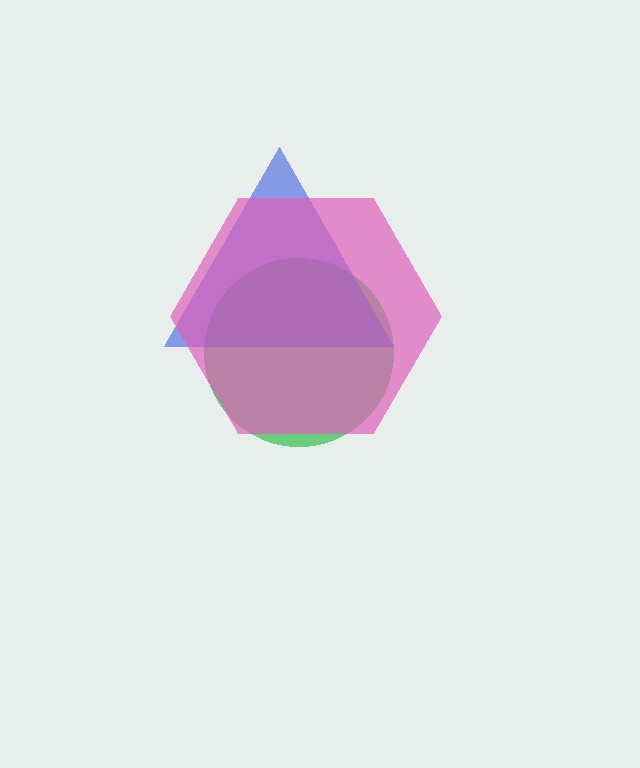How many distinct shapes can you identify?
There are 3 distinct shapes: a green circle, a blue triangle, a pink hexagon.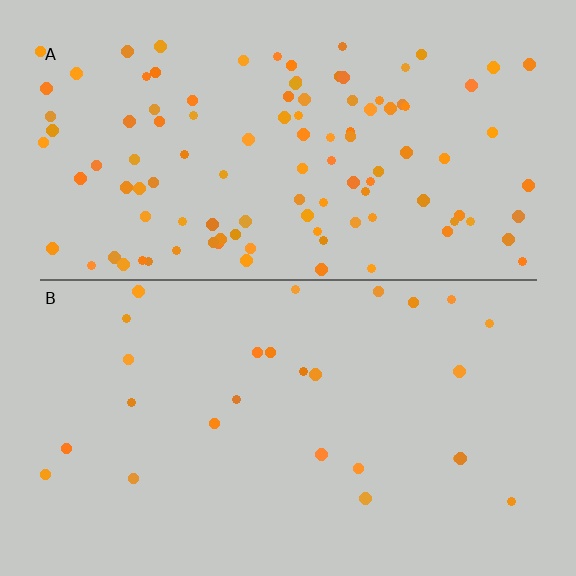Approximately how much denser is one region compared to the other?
Approximately 4.1× — region A over region B.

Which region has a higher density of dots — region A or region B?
A (the top).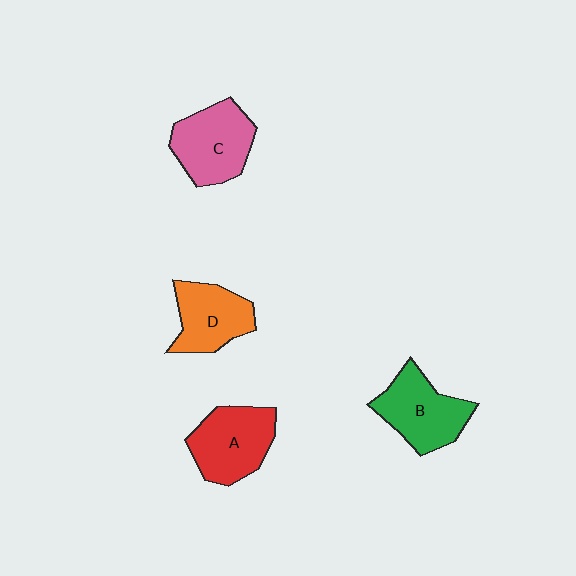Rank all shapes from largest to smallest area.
From largest to smallest: C (pink), A (red), B (green), D (orange).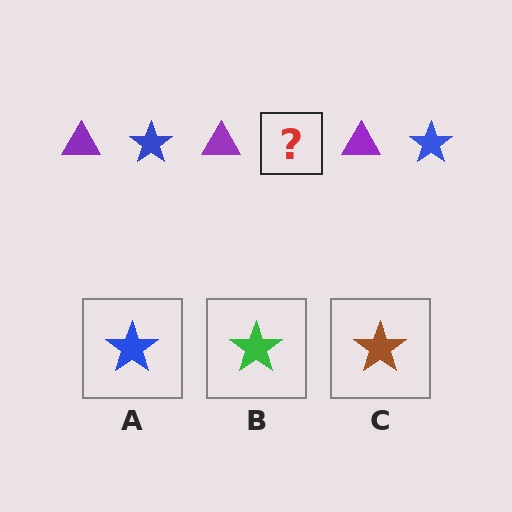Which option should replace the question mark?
Option A.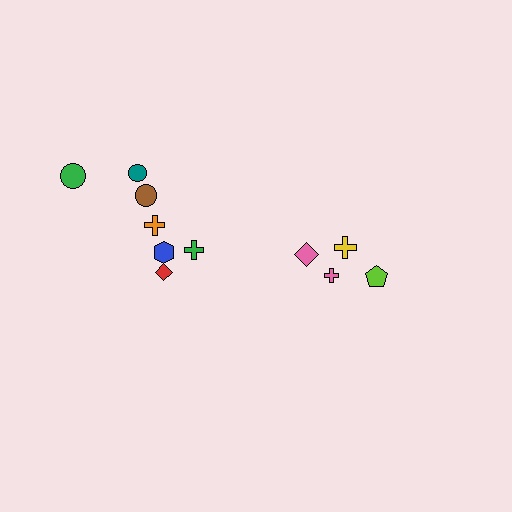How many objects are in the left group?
There are 7 objects.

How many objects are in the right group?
There are 4 objects.